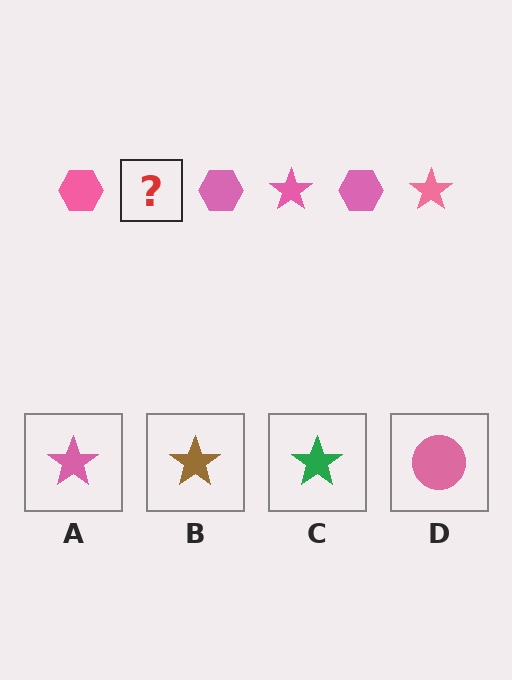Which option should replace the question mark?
Option A.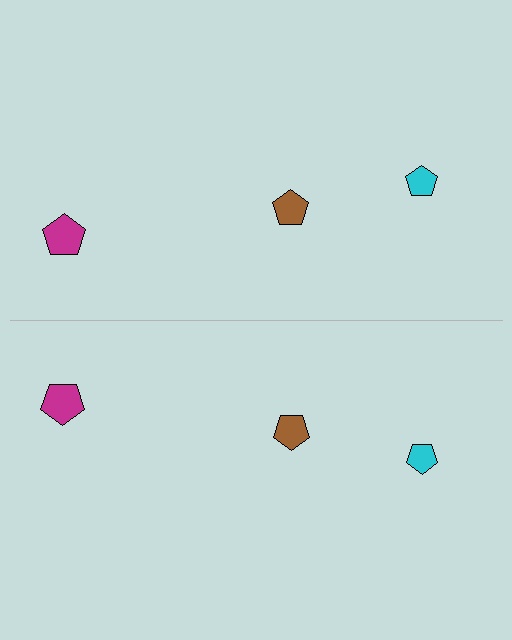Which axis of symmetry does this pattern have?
The pattern has a horizontal axis of symmetry running through the center of the image.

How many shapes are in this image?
There are 6 shapes in this image.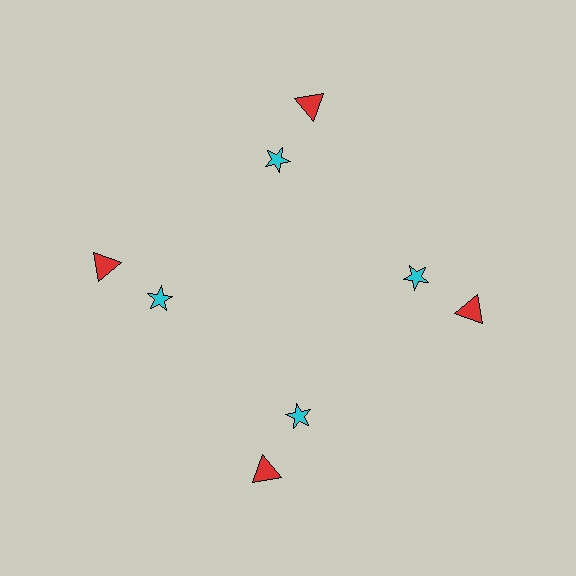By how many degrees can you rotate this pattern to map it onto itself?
The pattern maps onto itself every 90 degrees of rotation.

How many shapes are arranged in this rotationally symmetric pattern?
There are 8 shapes, arranged in 4 groups of 2.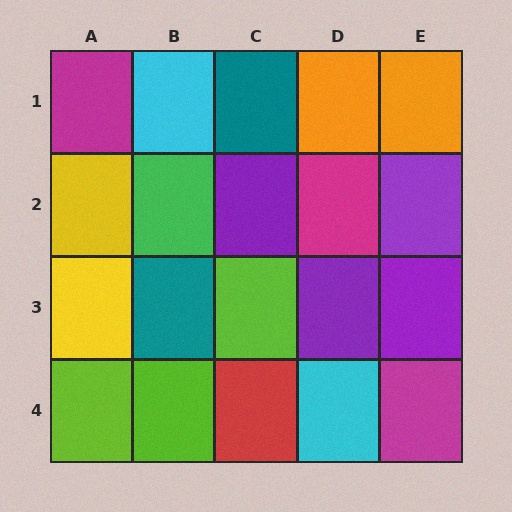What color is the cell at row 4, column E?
Magenta.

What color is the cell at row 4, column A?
Lime.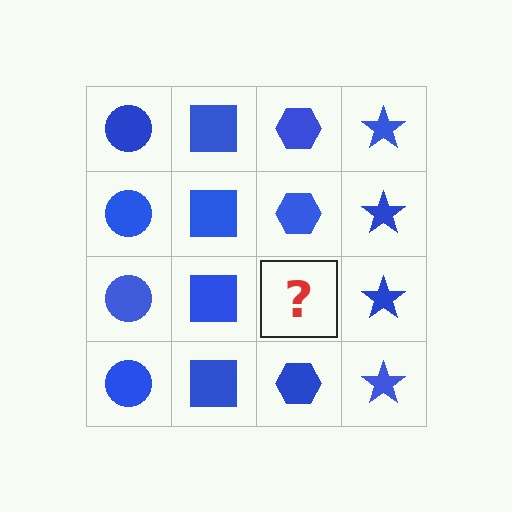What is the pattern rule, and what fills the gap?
The rule is that each column has a consistent shape. The gap should be filled with a blue hexagon.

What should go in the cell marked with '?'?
The missing cell should contain a blue hexagon.